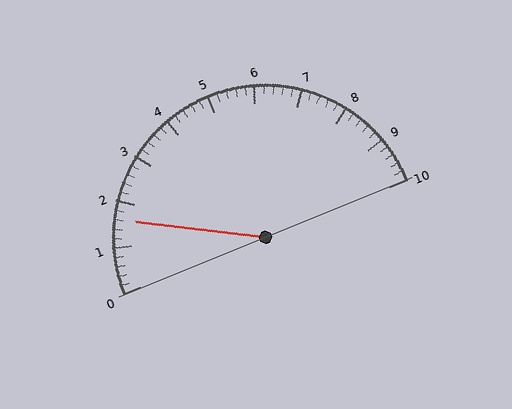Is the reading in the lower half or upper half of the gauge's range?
The reading is in the lower half of the range (0 to 10).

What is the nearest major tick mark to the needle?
The nearest major tick mark is 2.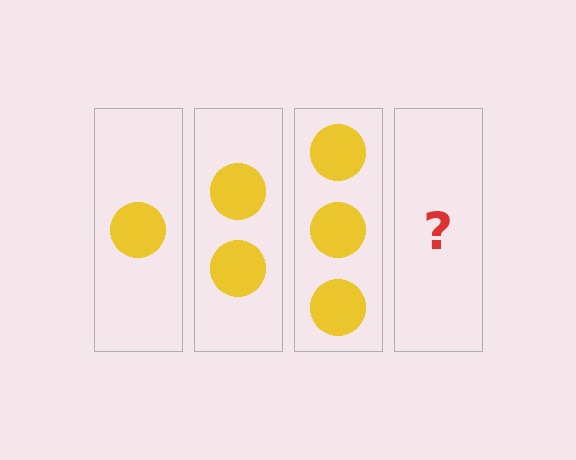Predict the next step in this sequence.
The next step is 4 circles.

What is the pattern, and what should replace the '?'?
The pattern is that each step adds one more circle. The '?' should be 4 circles.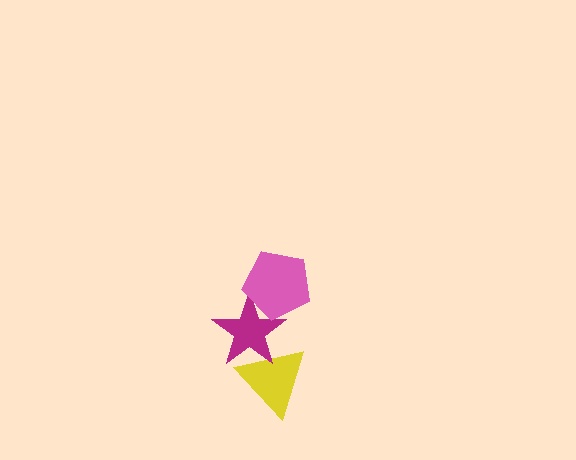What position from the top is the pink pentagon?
The pink pentagon is 1st from the top.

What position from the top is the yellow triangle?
The yellow triangle is 3rd from the top.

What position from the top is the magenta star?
The magenta star is 2nd from the top.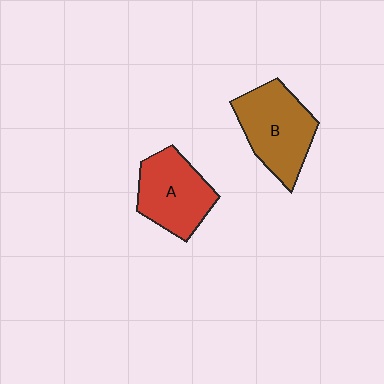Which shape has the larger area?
Shape B (brown).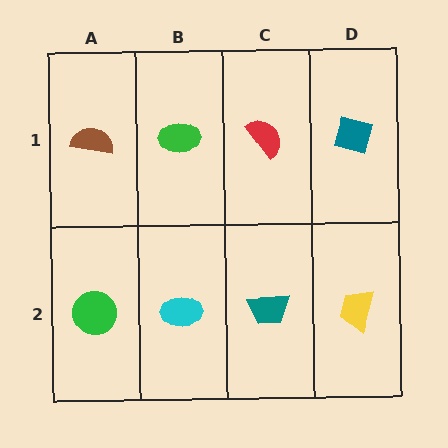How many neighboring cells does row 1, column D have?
2.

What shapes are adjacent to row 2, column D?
A teal diamond (row 1, column D), a teal trapezoid (row 2, column C).